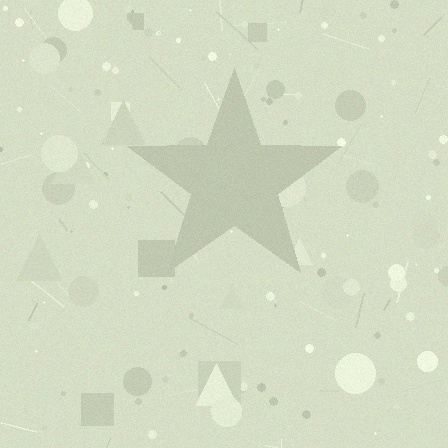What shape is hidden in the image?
A star is hidden in the image.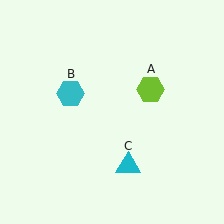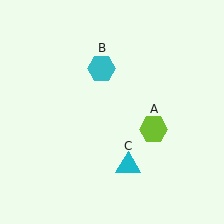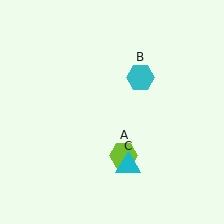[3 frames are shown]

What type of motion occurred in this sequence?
The lime hexagon (object A), cyan hexagon (object B) rotated clockwise around the center of the scene.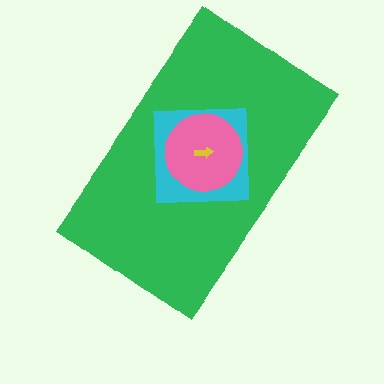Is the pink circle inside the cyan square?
Yes.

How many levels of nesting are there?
4.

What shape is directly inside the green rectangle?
The cyan square.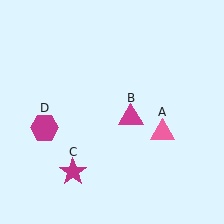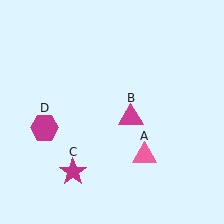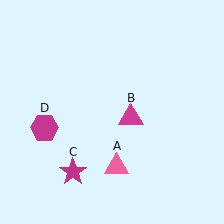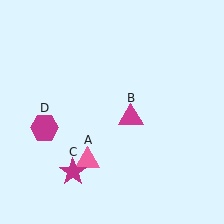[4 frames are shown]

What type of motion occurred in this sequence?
The pink triangle (object A) rotated clockwise around the center of the scene.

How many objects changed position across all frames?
1 object changed position: pink triangle (object A).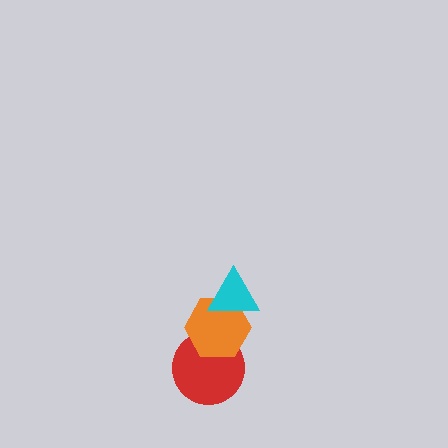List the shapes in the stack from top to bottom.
From top to bottom: the cyan triangle, the orange hexagon, the red circle.